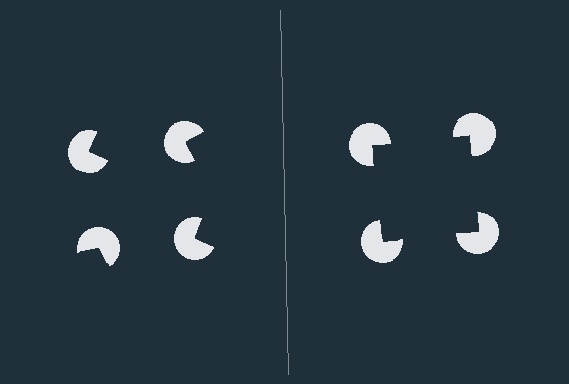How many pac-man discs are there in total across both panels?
8 — 4 on each side.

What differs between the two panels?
The pac-man discs are positioned identically on both sides; only the wedge orientations differ. On the right they align to a square; on the left they are misaligned.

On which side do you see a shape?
An illusory square appears on the right side. On the left side the wedge cuts are rotated, so no coherent shape forms.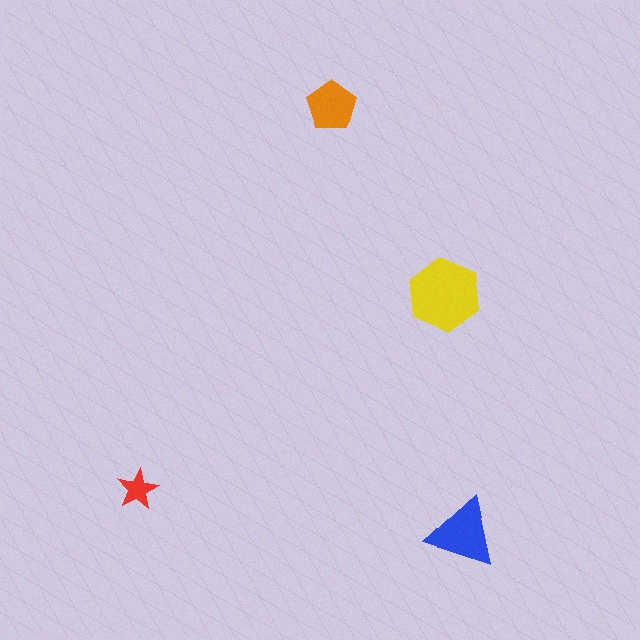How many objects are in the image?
There are 4 objects in the image.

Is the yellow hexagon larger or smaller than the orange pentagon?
Larger.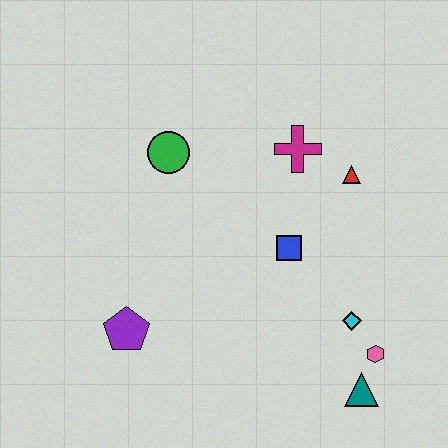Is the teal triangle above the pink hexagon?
No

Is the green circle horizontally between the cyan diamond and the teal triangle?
No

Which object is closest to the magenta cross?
The red triangle is closest to the magenta cross.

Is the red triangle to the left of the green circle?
No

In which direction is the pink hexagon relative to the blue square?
The pink hexagon is below the blue square.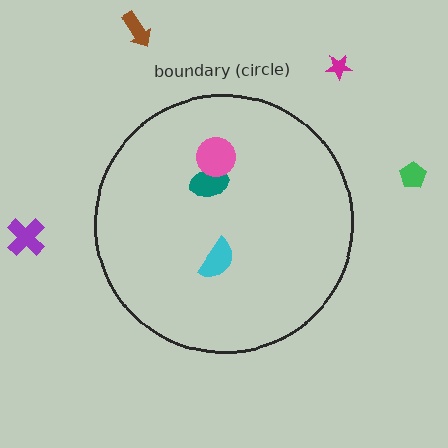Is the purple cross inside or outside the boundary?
Outside.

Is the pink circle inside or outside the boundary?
Inside.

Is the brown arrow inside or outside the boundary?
Outside.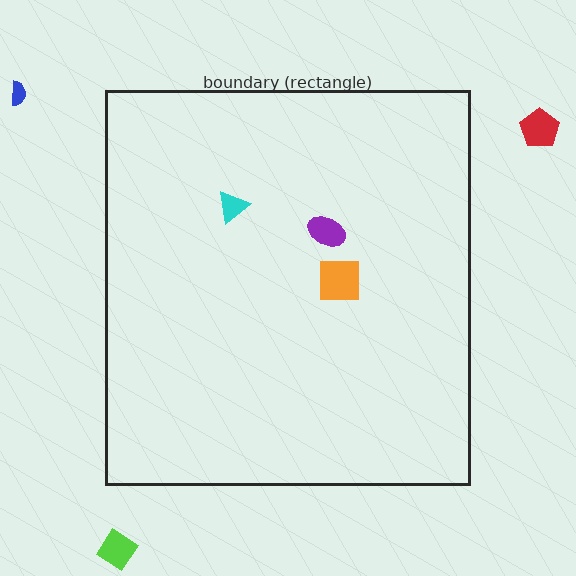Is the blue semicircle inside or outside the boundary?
Outside.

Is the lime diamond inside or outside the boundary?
Outside.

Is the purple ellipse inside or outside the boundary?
Inside.